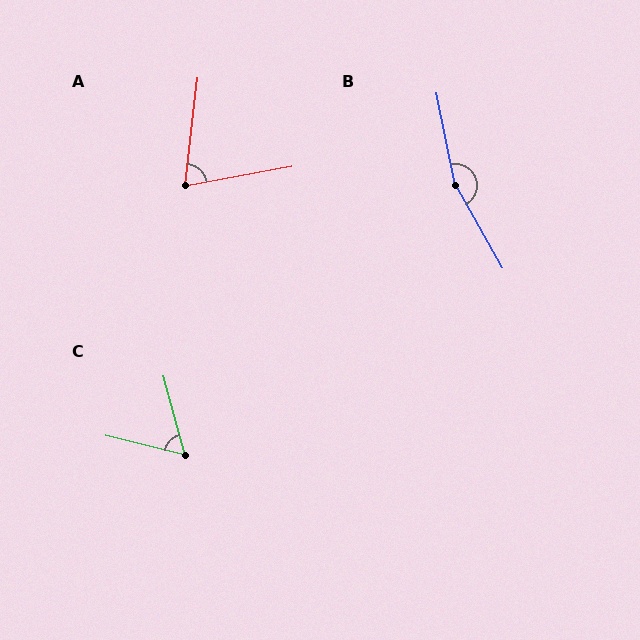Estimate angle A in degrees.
Approximately 73 degrees.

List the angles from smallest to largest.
C (61°), A (73°), B (162°).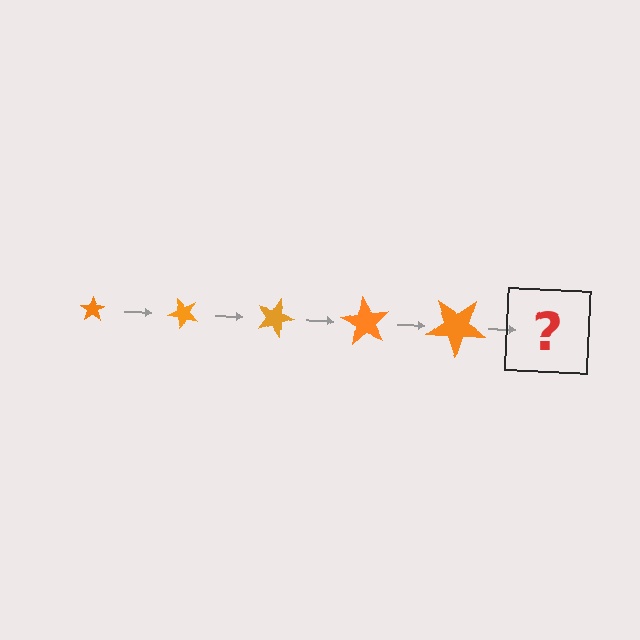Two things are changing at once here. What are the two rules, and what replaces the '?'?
The two rules are that the star grows larger each step and it rotates 45 degrees each step. The '?' should be a star, larger than the previous one and rotated 225 degrees from the start.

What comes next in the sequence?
The next element should be a star, larger than the previous one and rotated 225 degrees from the start.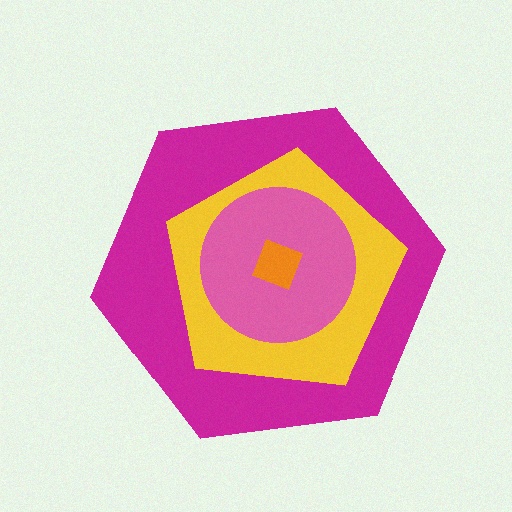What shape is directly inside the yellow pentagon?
The pink circle.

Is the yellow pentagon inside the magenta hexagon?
Yes.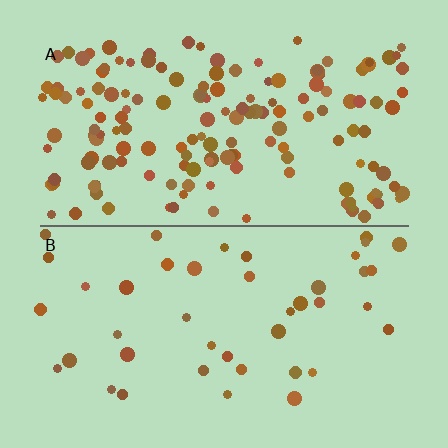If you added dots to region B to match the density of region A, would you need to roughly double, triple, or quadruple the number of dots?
Approximately quadruple.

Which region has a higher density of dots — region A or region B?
A (the top).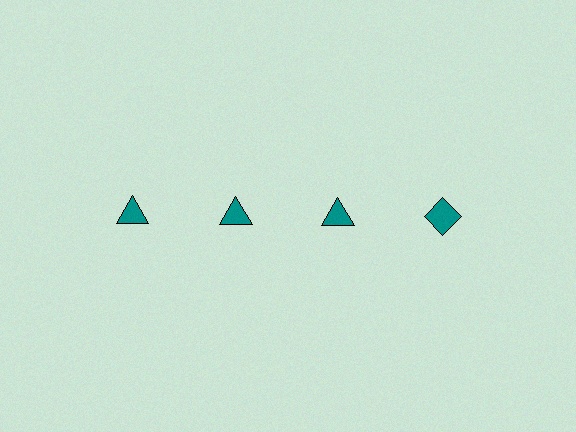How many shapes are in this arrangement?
There are 4 shapes arranged in a grid pattern.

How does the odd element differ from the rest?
It has a different shape: diamond instead of triangle.